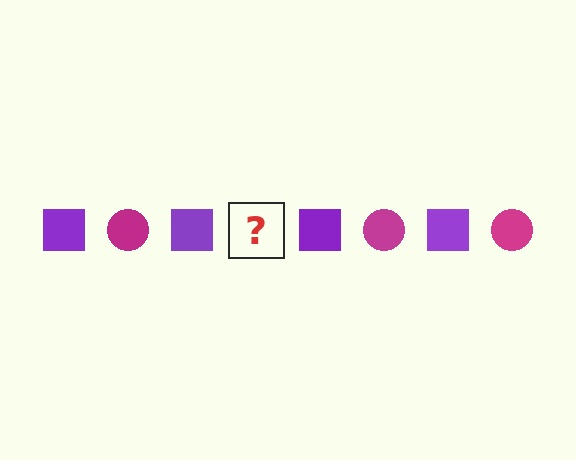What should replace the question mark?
The question mark should be replaced with a magenta circle.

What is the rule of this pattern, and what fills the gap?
The rule is that the pattern alternates between purple square and magenta circle. The gap should be filled with a magenta circle.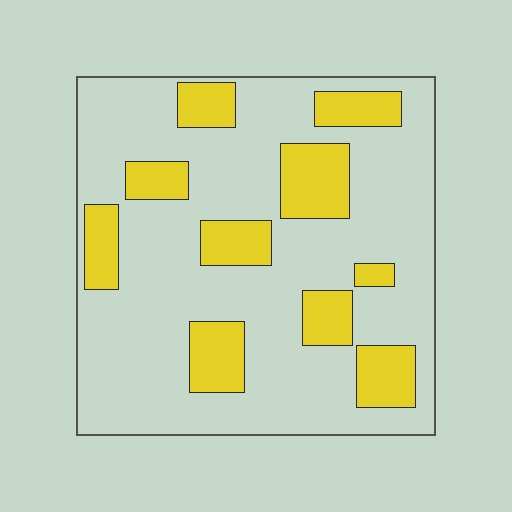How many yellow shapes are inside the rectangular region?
10.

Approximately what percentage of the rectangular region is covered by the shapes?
Approximately 25%.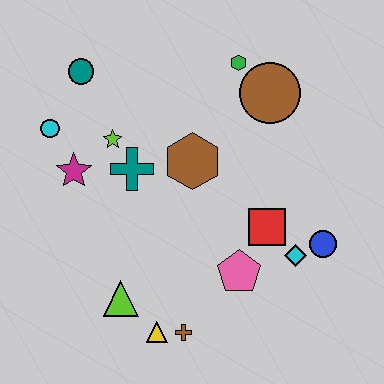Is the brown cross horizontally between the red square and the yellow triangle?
Yes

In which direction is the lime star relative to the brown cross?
The lime star is above the brown cross.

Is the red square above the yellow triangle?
Yes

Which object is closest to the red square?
The cyan diamond is closest to the red square.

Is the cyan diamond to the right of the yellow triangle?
Yes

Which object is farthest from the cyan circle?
The blue circle is farthest from the cyan circle.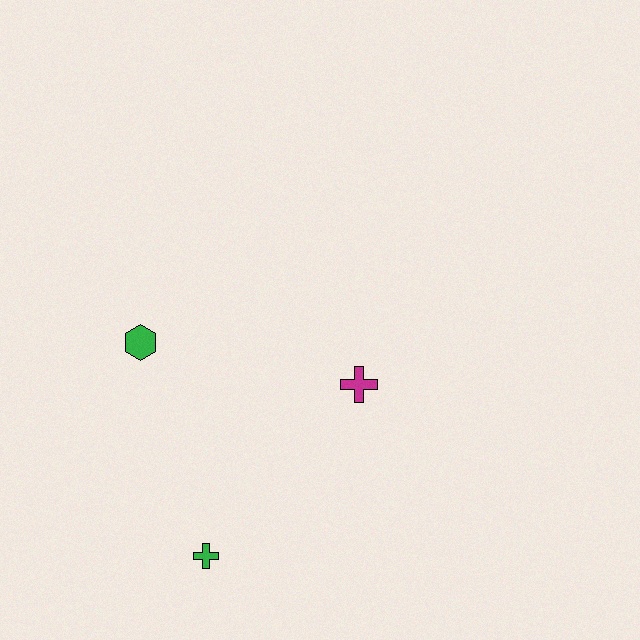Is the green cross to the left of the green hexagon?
No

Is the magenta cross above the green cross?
Yes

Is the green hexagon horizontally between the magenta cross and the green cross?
No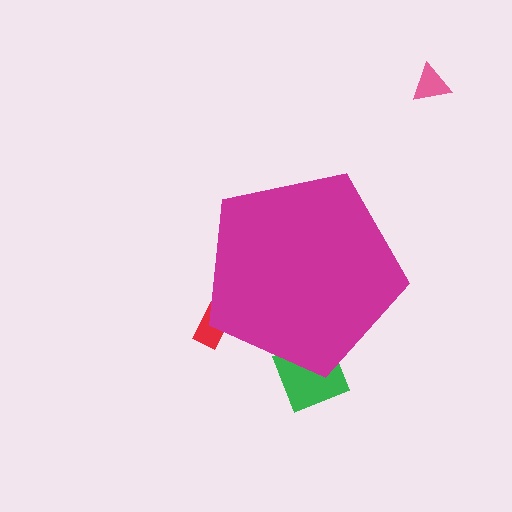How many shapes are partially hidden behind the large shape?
2 shapes are partially hidden.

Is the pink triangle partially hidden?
No, the pink triangle is fully visible.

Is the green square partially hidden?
Yes, the green square is partially hidden behind the magenta pentagon.